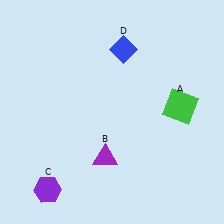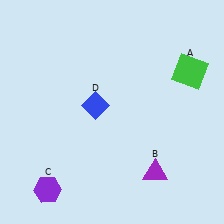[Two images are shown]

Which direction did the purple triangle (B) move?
The purple triangle (B) moved right.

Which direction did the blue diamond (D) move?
The blue diamond (D) moved down.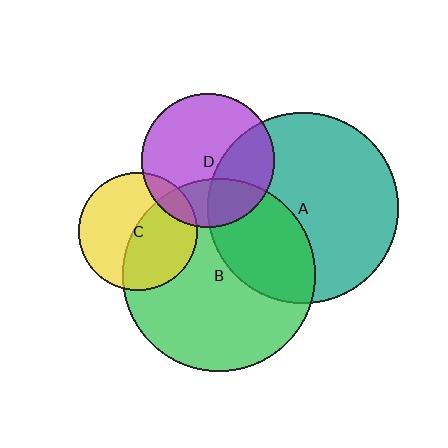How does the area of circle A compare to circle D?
Approximately 2.0 times.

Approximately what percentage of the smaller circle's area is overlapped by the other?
Approximately 35%.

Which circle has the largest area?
Circle B (green).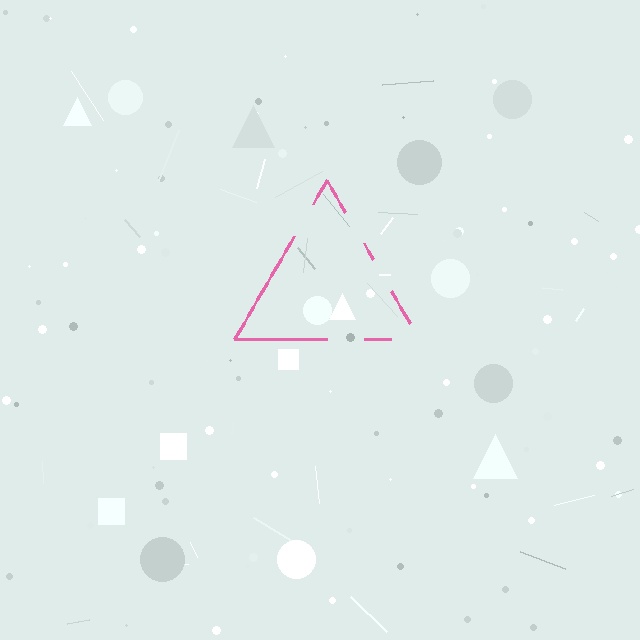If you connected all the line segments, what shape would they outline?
They would outline a triangle.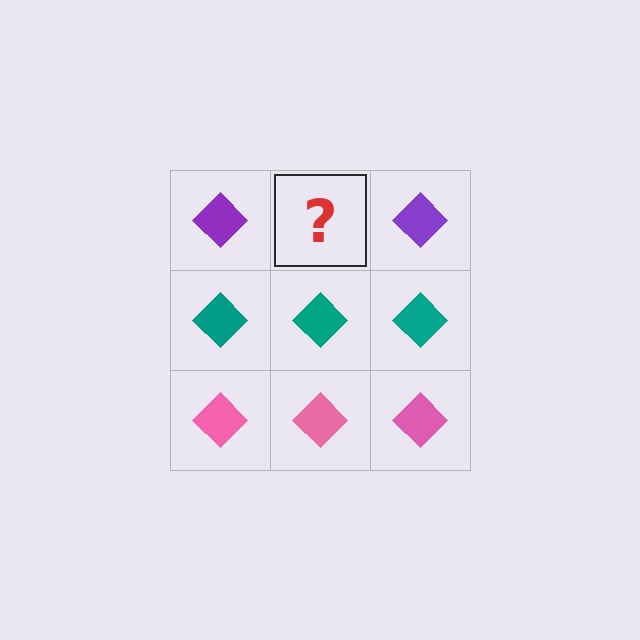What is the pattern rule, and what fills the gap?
The rule is that each row has a consistent color. The gap should be filled with a purple diamond.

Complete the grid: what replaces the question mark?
The question mark should be replaced with a purple diamond.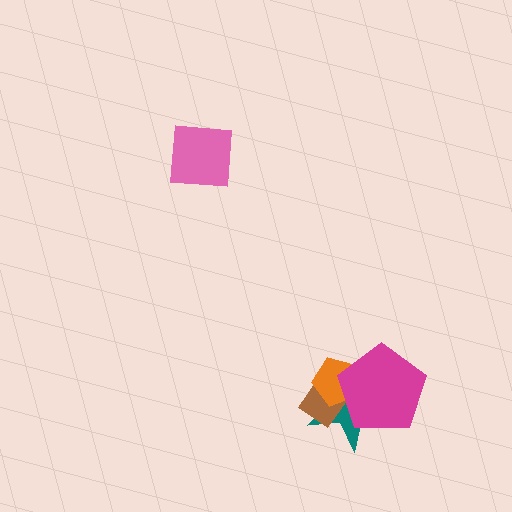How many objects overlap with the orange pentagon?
3 objects overlap with the orange pentagon.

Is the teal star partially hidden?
Yes, it is partially covered by another shape.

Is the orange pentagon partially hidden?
Yes, it is partially covered by another shape.